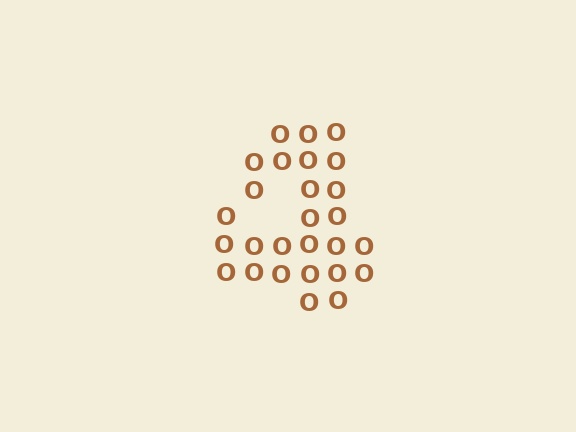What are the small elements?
The small elements are letter O's.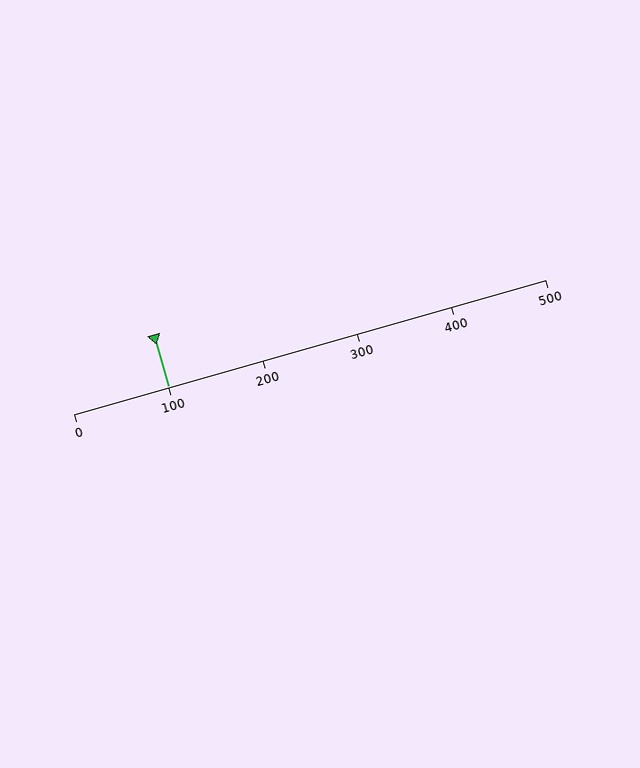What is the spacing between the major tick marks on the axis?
The major ticks are spaced 100 apart.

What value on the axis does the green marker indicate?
The marker indicates approximately 100.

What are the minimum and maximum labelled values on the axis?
The axis runs from 0 to 500.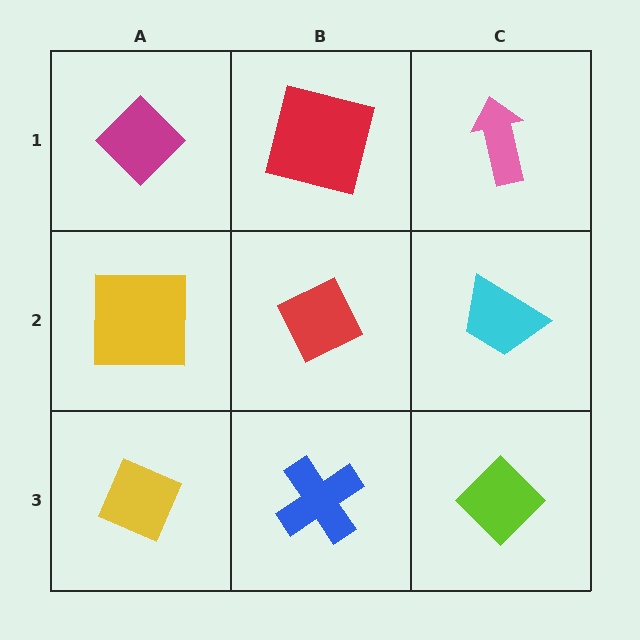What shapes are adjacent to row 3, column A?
A yellow square (row 2, column A), a blue cross (row 3, column B).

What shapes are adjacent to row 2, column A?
A magenta diamond (row 1, column A), a yellow diamond (row 3, column A), a red diamond (row 2, column B).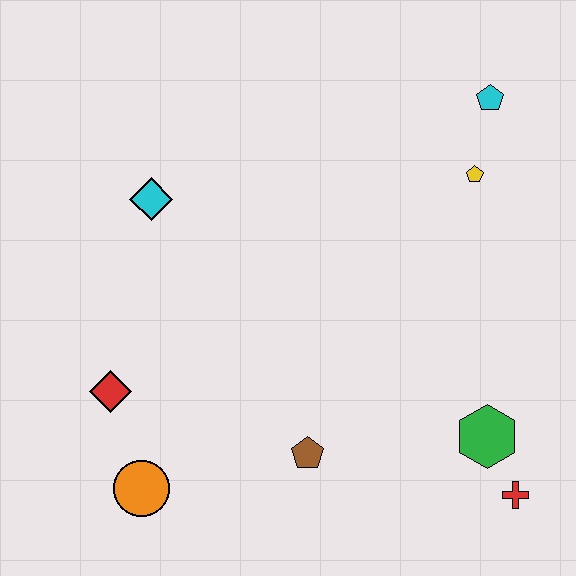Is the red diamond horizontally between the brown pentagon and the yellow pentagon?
No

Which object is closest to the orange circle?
The red diamond is closest to the orange circle.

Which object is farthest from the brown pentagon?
The cyan pentagon is farthest from the brown pentagon.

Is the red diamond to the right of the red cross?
No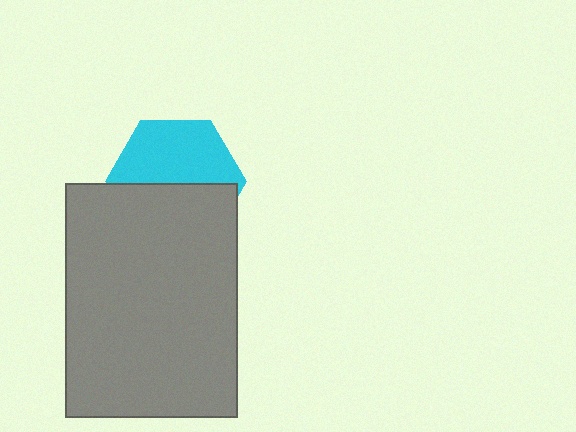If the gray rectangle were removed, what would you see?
You would see the complete cyan hexagon.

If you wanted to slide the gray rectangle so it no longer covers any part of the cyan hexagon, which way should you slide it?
Slide it down — that is the most direct way to separate the two shapes.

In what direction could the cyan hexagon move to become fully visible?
The cyan hexagon could move up. That would shift it out from behind the gray rectangle entirely.